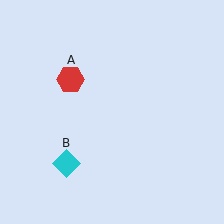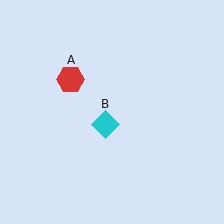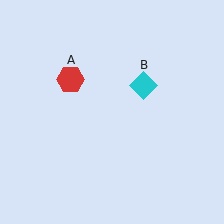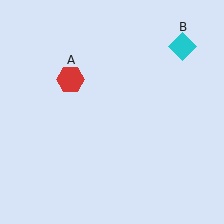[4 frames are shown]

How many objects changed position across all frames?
1 object changed position: cyan diamond (object B).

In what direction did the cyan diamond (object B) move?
The cyan diamond (object B) moved up and to the right.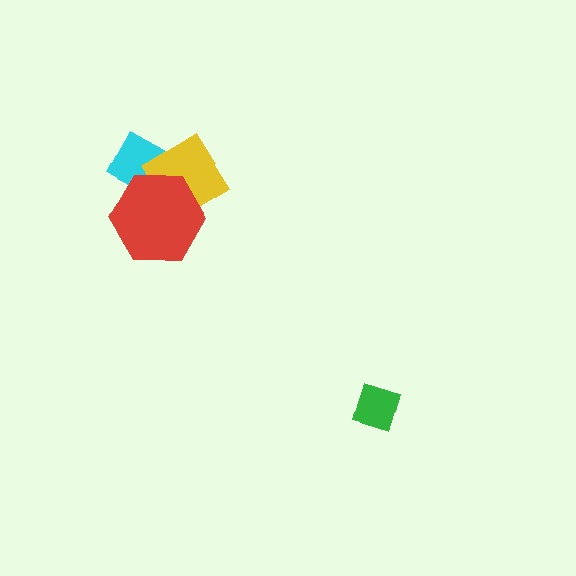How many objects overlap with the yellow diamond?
2 objects overlap with the yellow diamond.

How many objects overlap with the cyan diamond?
2 objects overlap with the cyan diamond.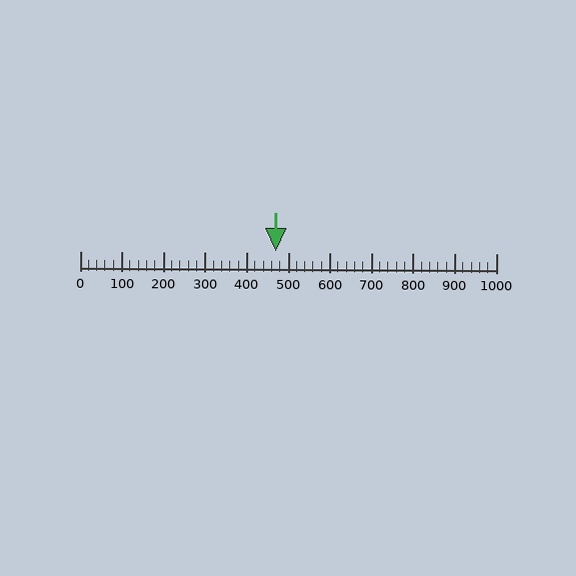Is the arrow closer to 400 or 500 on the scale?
The arrow is closer to 500.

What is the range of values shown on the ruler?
The ruler shows values from 0 to 1000.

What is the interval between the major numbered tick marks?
The major tick marks are spaced 100 units apart.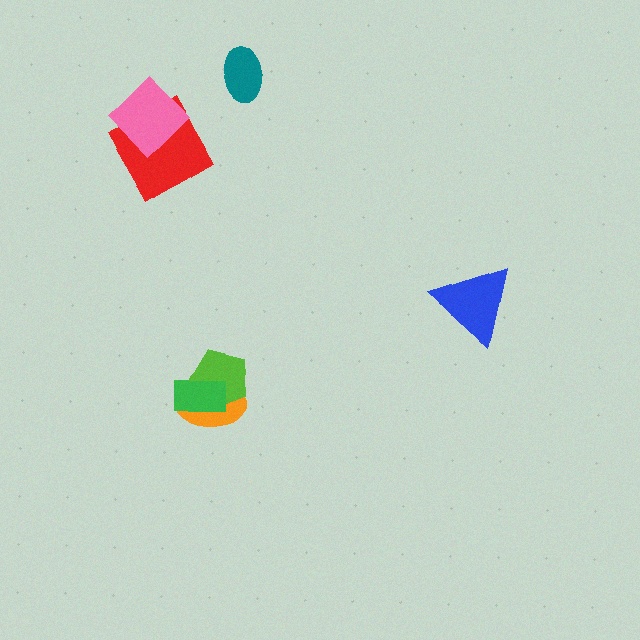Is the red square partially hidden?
Yes, it is partially covered by another shape.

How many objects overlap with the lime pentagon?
2 objects overlap with the lime pentagon.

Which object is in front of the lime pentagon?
The green rectangle is in front of the lime pentagon.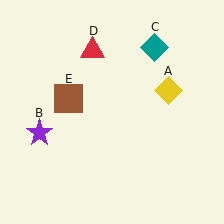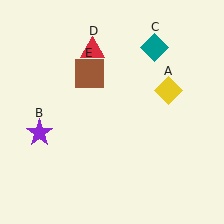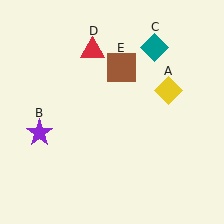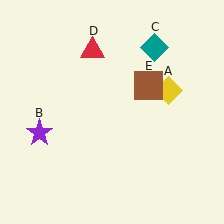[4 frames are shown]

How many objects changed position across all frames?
1 object changed position: brown square (object E).